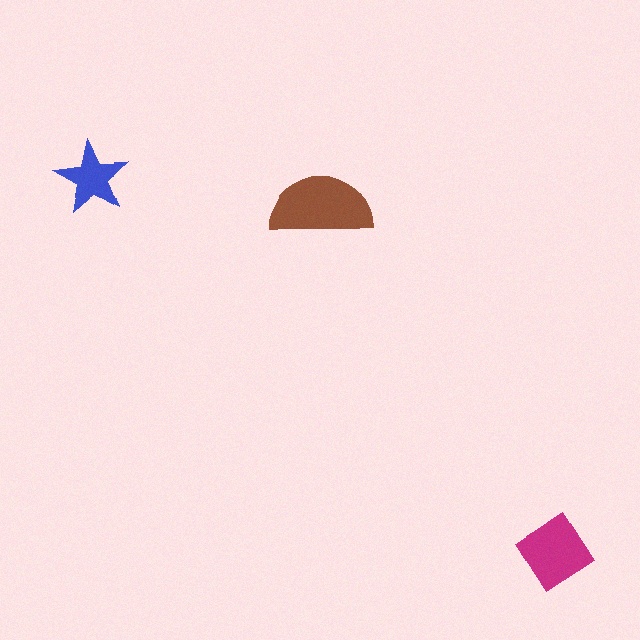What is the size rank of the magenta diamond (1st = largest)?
2nd.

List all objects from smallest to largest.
The blue star, the magenta diamond, the brown semicircle.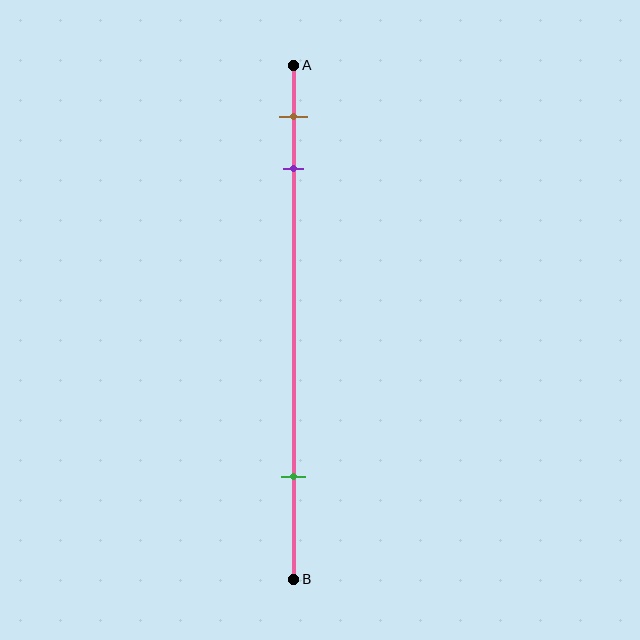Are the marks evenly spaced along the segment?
No, the marks are not evenly spaced.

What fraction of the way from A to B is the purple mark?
The purple mark is approximately 20% (0.2) of the way from A to B.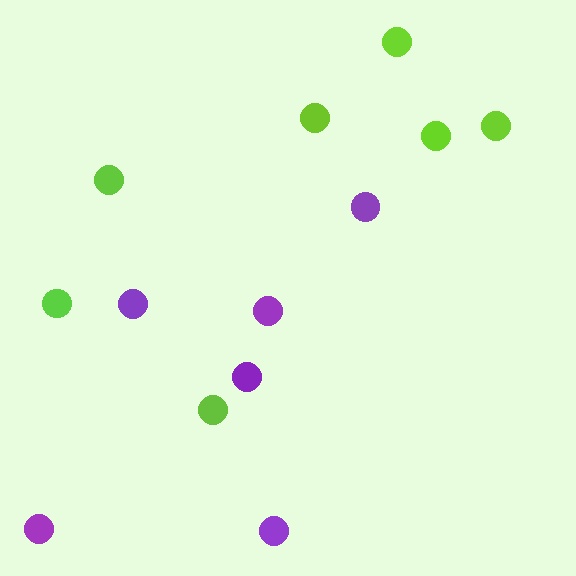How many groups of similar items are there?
There are 2 groups: one group of lime circles (7) and one group of purple circles (6).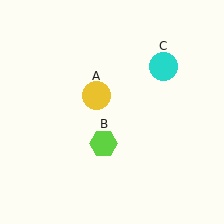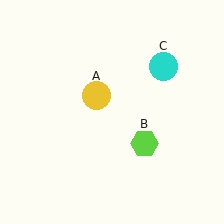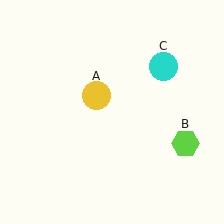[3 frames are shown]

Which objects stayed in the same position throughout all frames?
Yellow circle (object A) and cyan circle (object C) remained stationary.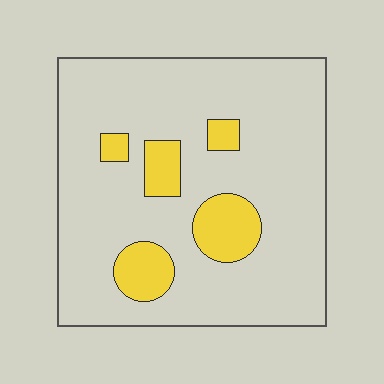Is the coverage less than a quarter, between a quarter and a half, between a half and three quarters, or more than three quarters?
Less than a quarter.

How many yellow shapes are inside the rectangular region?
5.